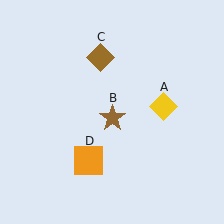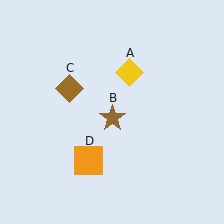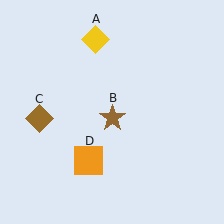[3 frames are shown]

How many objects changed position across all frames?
2 objects changed position: yellow diamond (object A), brown diamond (object C).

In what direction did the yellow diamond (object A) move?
The yellow diamond (object A) moved up and to the left.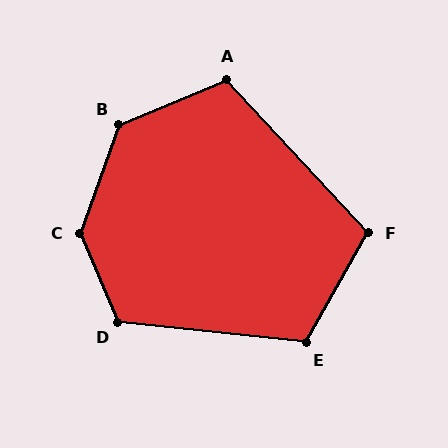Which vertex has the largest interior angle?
C, at approximately 137 degrees.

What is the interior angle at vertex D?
Approximately 119 degrees (obtuse).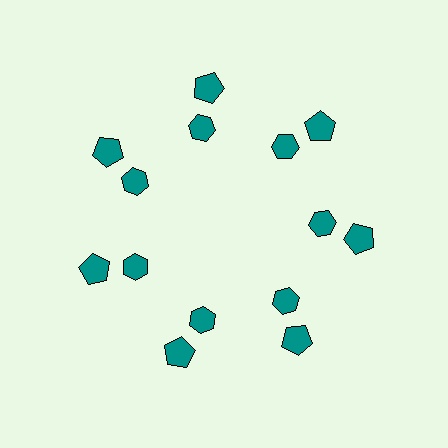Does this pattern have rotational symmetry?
Yes, this pattern has 7-fold rotational symmetry. It looks the same after rotating 51 degrees around the center.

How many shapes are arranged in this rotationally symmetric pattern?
There are 14 shapes, arranged in 7 groups of 2.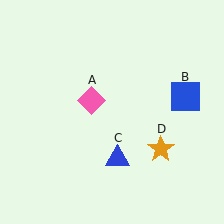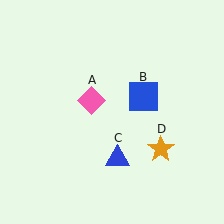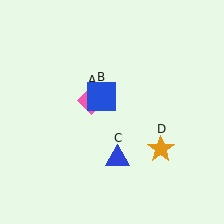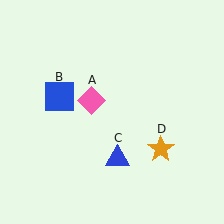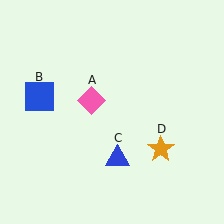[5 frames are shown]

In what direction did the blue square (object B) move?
The blue square (object B) moved left.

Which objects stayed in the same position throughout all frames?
Pink diamond (object A) and blue triangle (object C) and orange star (object D) remained stationary.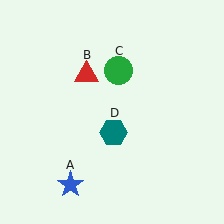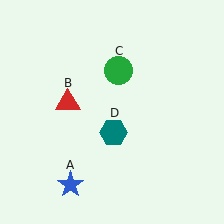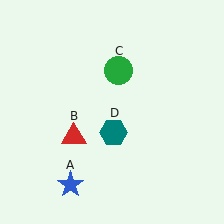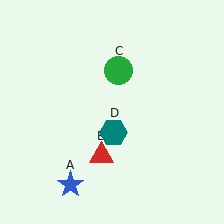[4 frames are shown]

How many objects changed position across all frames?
1 object changed position: red triangle (object B).